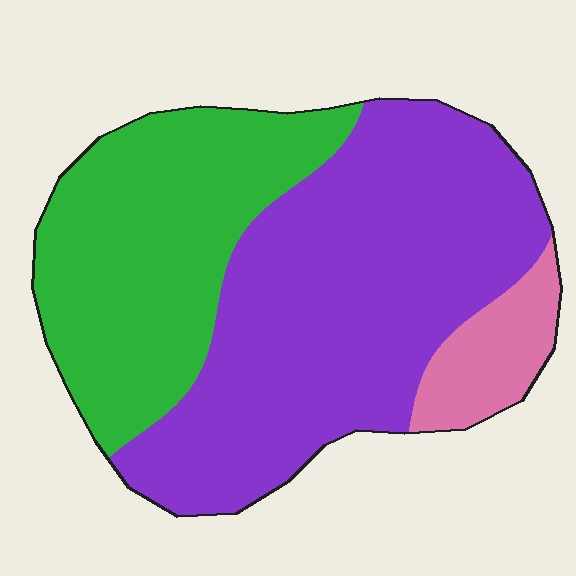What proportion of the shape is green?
Green takes up about three eighths (3/8) of the shape.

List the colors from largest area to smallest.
From largest to smallest: purple, green, pink.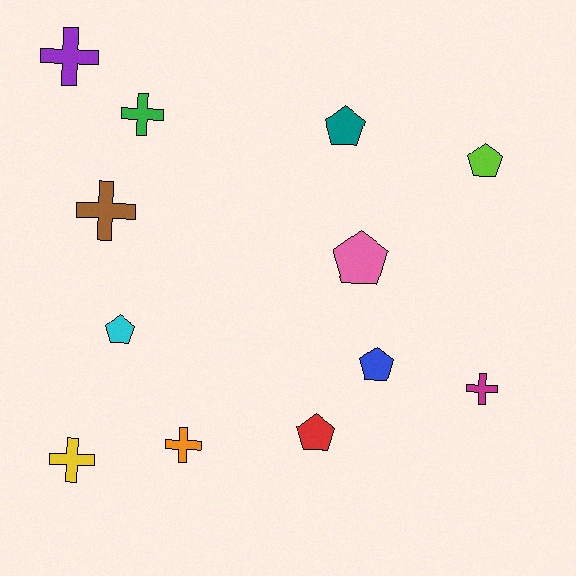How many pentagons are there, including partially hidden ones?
There are 6 pentagons.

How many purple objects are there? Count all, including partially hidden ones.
There is 1 purple object.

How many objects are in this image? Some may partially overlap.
There are 12 objects.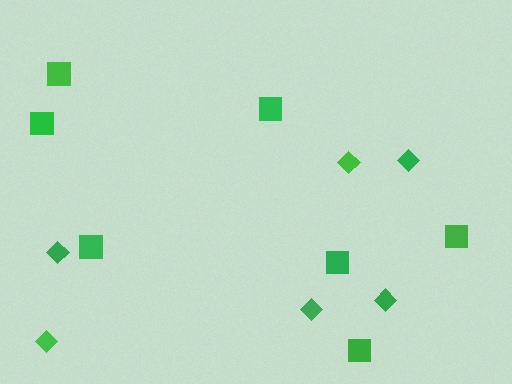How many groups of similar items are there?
There are 2 groups: one group of squares (7) and one group of diamonds (6).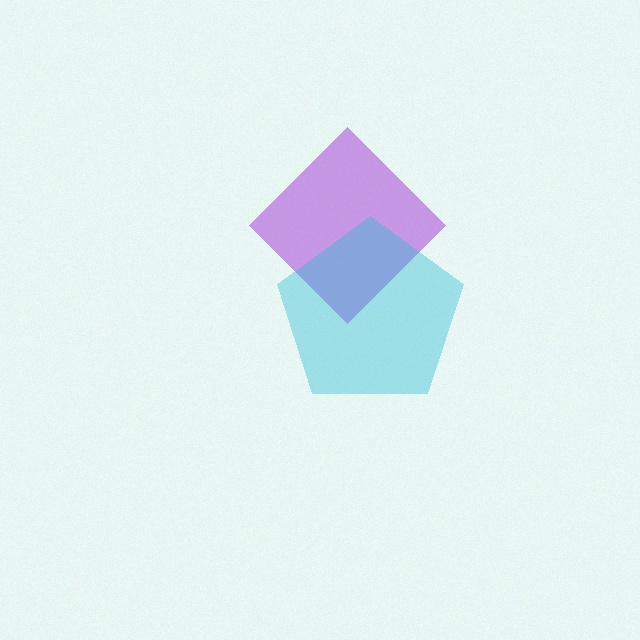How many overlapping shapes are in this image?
There are 2 overlapping shapes in the image.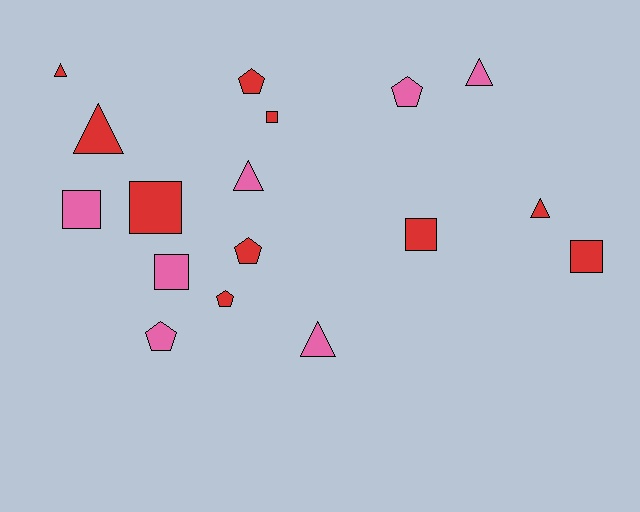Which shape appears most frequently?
Triangle, with 6 objects.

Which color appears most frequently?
Red, with 10 objects.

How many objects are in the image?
There are 17 objects.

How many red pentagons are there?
There are 3 red pentagons.